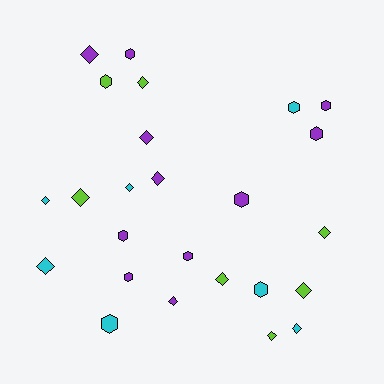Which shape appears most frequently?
Diamond, with 14 objects.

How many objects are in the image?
There are 25 objects.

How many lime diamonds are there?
There are 6 lime diamonds.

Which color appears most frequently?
Purple, with 11 objects.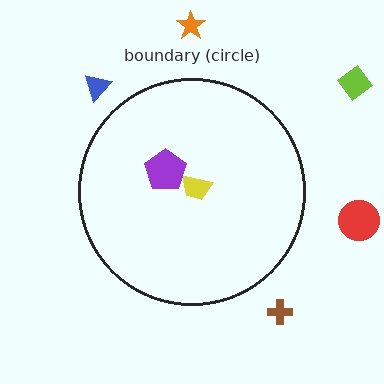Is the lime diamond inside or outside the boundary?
Outside.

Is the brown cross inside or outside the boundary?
Outside.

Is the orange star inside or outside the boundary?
Outside.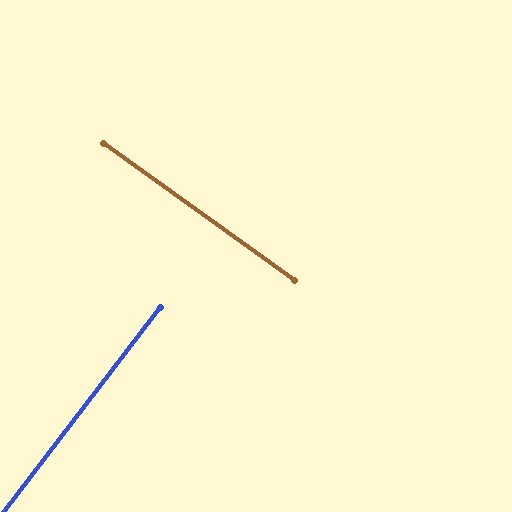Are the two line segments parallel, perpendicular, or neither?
Perpendicular — they meet at approximately 88°.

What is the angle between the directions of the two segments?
Approximately 88 degrees.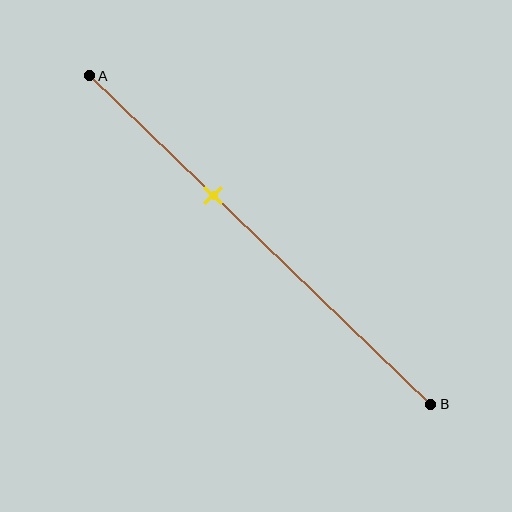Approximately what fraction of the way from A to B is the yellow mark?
The yellow mark is approximately 35% of the way from A to B.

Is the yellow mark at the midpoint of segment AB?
No, the mark is at about 35% from A, not at the 50% midpoint.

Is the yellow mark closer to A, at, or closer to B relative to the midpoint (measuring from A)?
The yellow mark is closer to point A than the midpoint of segment AB.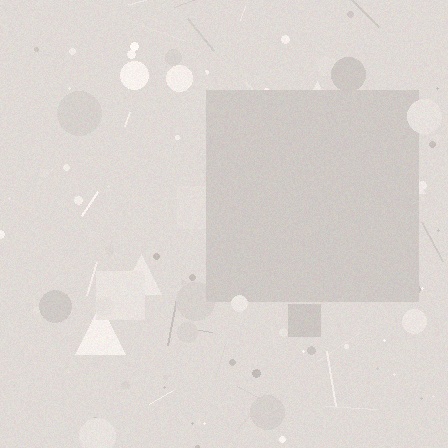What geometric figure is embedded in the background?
A square is embedded in the background.